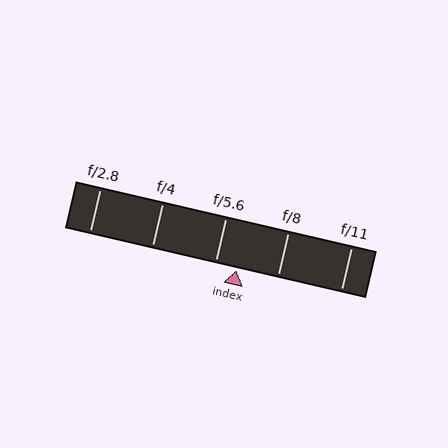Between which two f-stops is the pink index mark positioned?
The index mark is between f/5.6 and f/8.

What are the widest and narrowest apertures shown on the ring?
The widest aperture shown is f/2.8 and the narrowest is f/11.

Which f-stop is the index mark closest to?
The index mark is closest to f/5.6.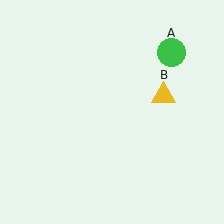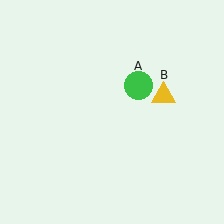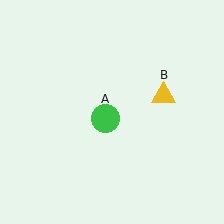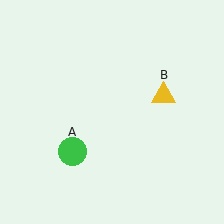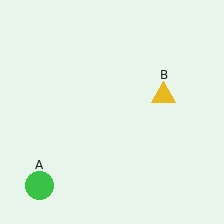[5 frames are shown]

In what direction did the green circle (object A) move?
The green circle (object A) moved down and to the left.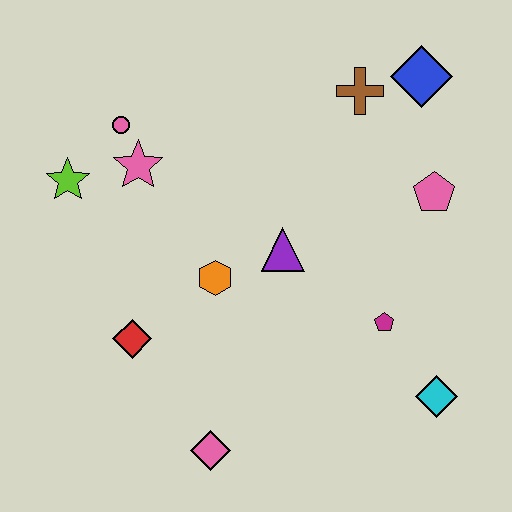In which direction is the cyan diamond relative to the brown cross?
The cyan diamond is below the brown cross.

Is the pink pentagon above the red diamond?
Yes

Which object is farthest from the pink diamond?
The blue diamond is farthest from the pink diamond.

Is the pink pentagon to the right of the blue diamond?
Yes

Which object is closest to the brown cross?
The blue diamond is closest to the brown cross.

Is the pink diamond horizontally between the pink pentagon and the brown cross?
No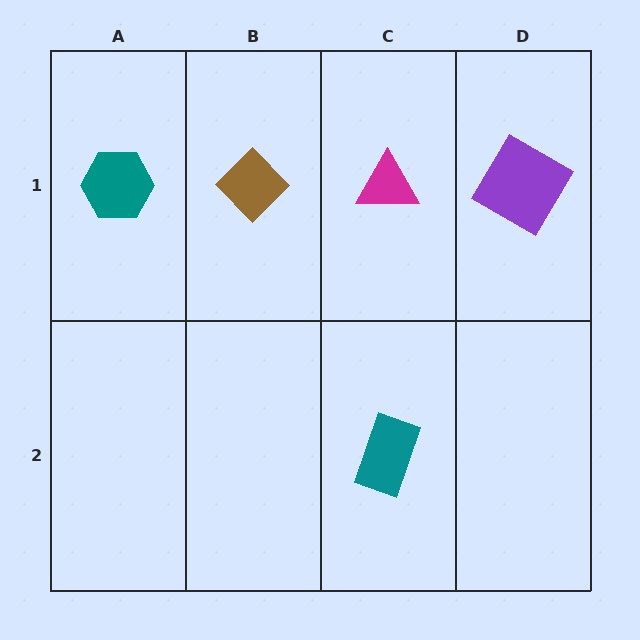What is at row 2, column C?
A teal rectangle.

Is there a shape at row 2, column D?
No, that cell is empty.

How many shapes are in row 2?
1 shape.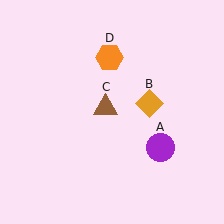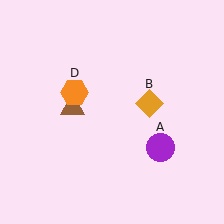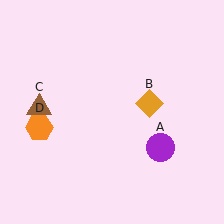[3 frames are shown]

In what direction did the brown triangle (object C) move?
The brown triangle (object C) moved left.